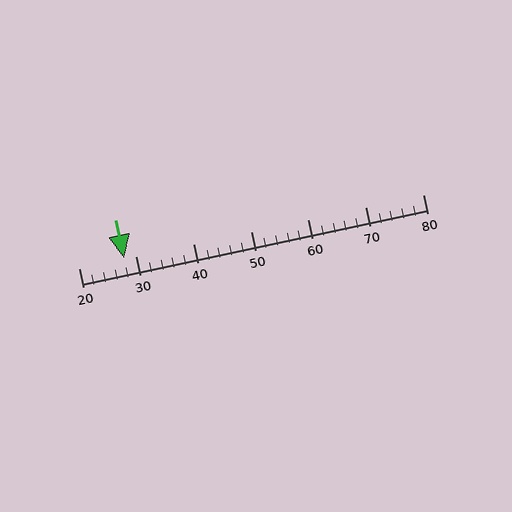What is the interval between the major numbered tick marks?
The major tick marks are spaced 10 units apart.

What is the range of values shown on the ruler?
The ruler shows values from 20 to 80.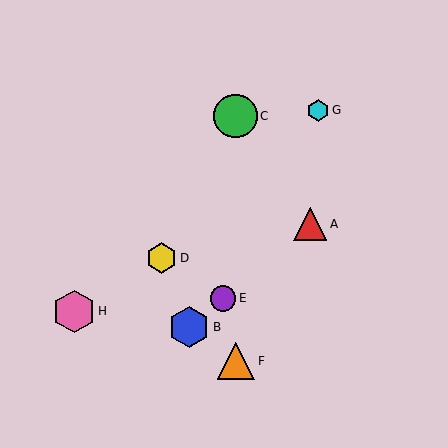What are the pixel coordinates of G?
Object G is at (318, 110).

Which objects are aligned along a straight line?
Objects A, B, E are aligned along a straight line.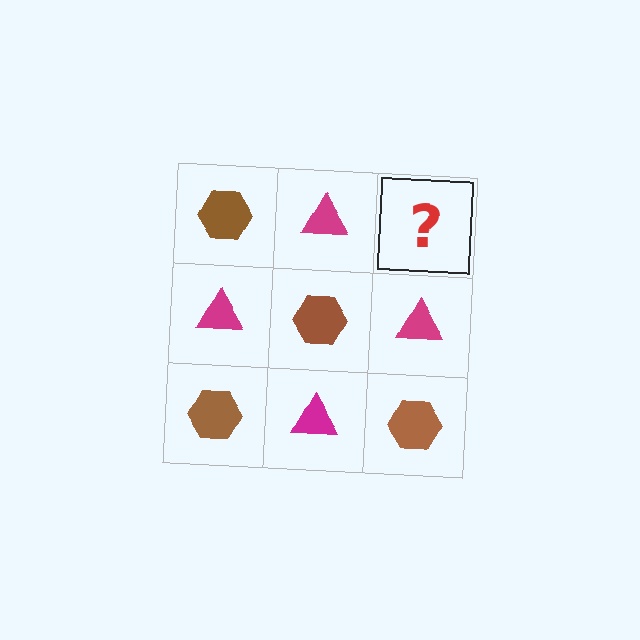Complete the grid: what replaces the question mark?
The question mark should be replaced with a brown hexagon.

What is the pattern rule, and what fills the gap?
The rule is that it alternates brown hexagon and magenta triangle in a checkerboard pattern. The gap should be filled with a brown hexagon.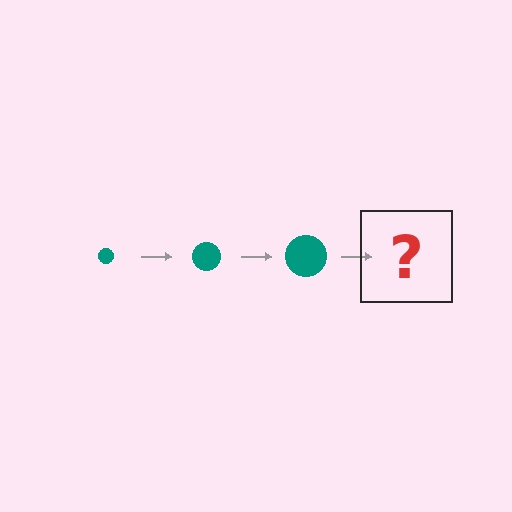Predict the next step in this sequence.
The next step is a teal circle, larger than the previous one.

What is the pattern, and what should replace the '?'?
The pattern is that the circle gets progressively larger each step. The '?' should be a teal circle, larger than the previous one.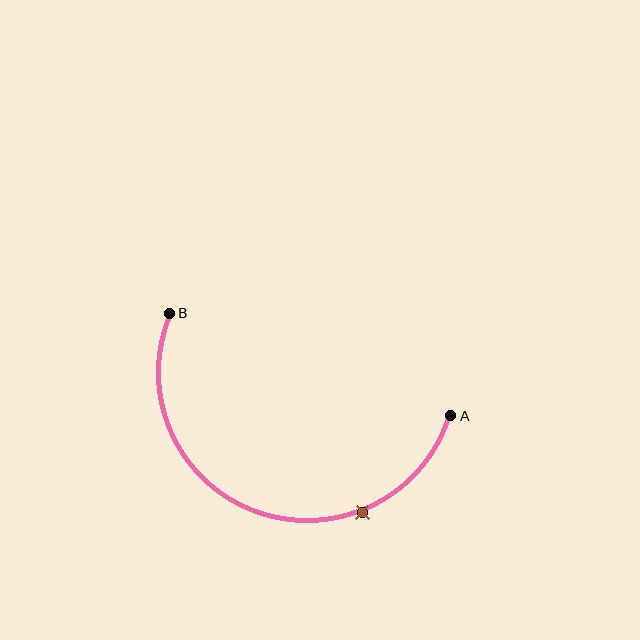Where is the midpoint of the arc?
The arc midpoint is the point on the curve farthest from the straight line joining A and B. It sits below that line.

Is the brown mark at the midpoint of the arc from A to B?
No. The brown mark lies on the arc but is closer to endpoint A. The arc midpoint would be at the point on the curve equidistant along the arc from both A and B.